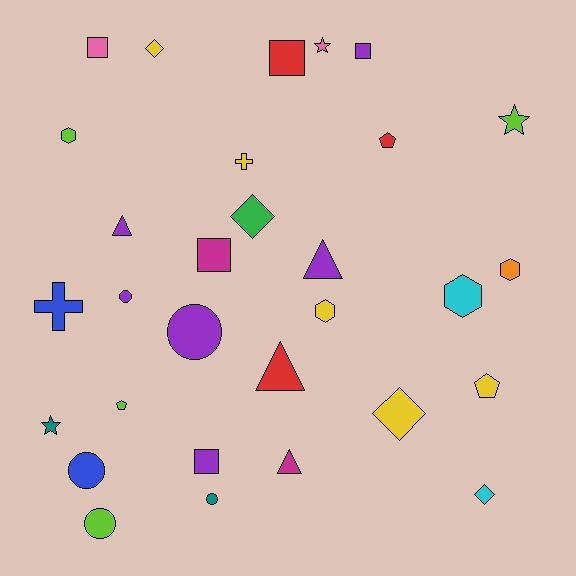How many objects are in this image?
There are 30 objects.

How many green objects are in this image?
There is 1 green object.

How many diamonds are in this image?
There are 4 diamonds.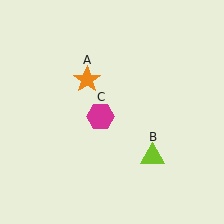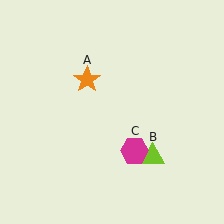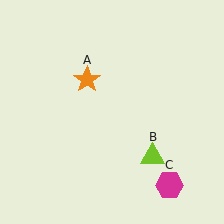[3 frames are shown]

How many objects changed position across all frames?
1 object changed position: magenta hexagon (object C).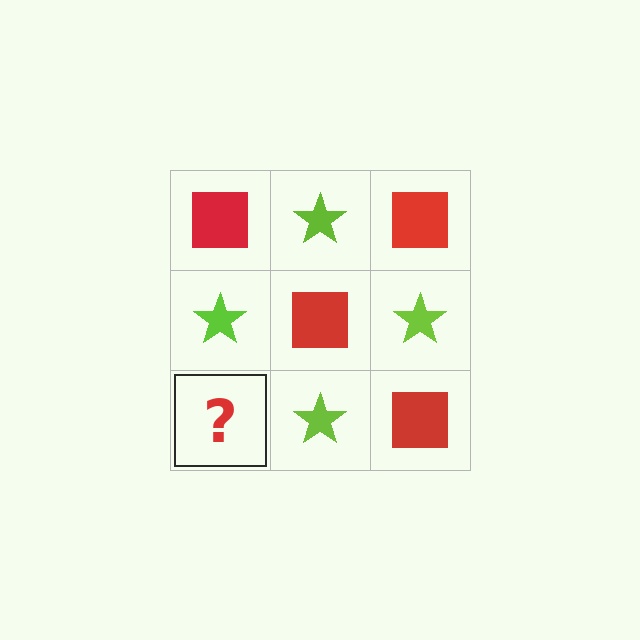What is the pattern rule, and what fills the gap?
The rule is that it alternates red square and lime star in a checkerboard pattern. The gap should be filled with a red square.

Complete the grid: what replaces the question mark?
The question mark should be replaced with a red square.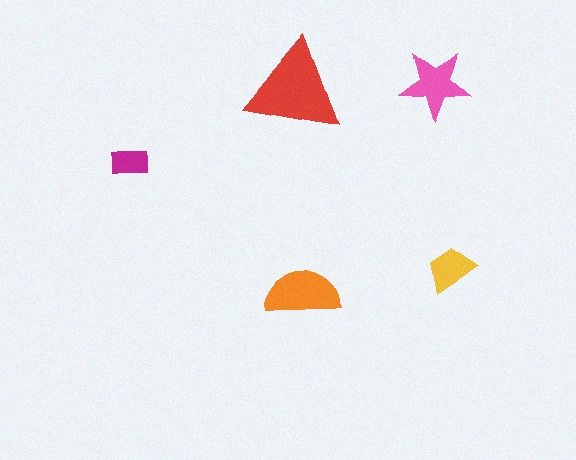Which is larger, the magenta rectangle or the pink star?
The pink star.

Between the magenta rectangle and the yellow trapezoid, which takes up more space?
The yellow trapezoid.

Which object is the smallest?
The magenta rectangle.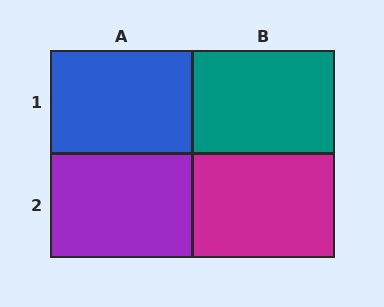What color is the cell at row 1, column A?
Blue.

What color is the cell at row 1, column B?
Teal.